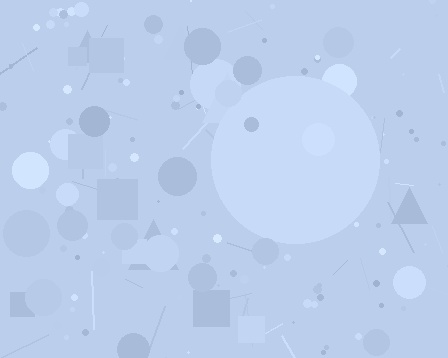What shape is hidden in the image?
A circle is hidden in the image.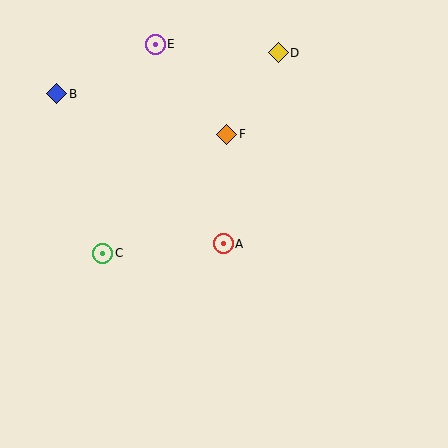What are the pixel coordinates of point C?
Point C is at (103, 253).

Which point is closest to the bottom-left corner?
Point C is closest to the bottom-left corner.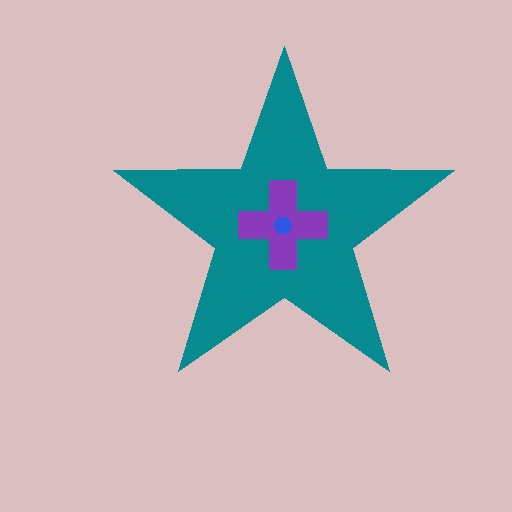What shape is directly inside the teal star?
The purple cross.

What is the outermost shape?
The teal star.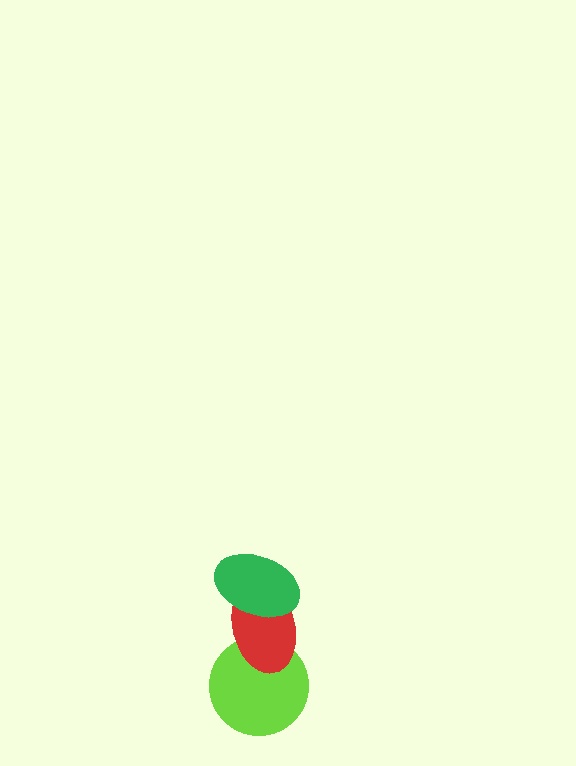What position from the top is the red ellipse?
The red ellipse is 2nd from the top.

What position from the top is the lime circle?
The lime circle is 3rd from the top.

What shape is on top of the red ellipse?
The green ellipse is on top of the red ellipse.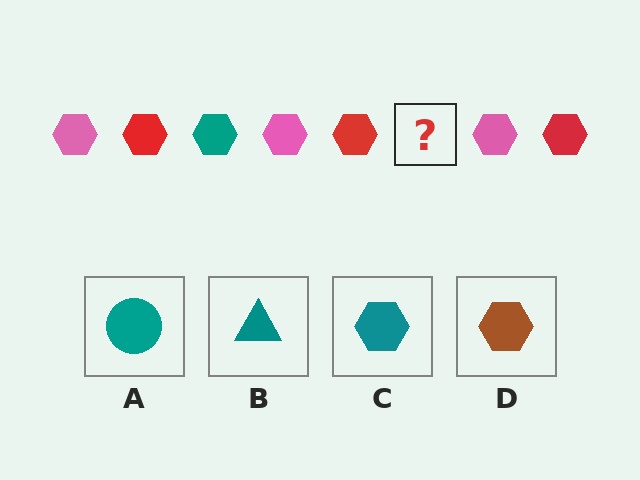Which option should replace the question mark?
Option C.